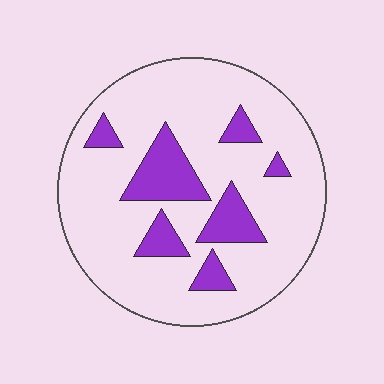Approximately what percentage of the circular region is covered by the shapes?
Approximately 20%.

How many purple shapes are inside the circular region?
7.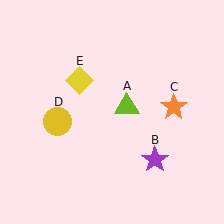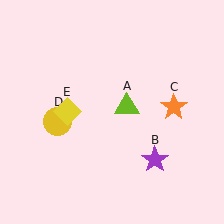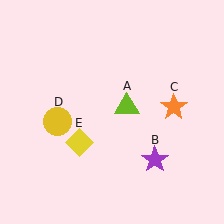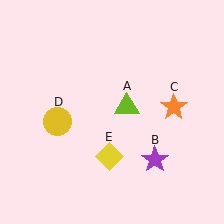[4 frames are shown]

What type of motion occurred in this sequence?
The yellow diamond (object E) rotated counterclockwise around the center of the scene.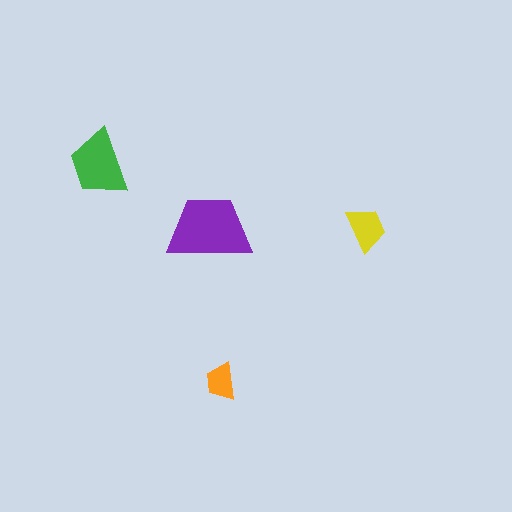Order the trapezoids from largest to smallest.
the purple one, the green one, the yellow one, the orange one.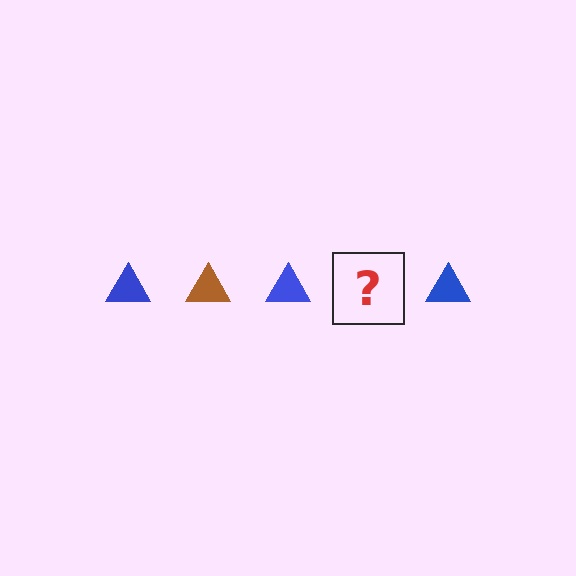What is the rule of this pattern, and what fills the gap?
The rule is that the pattern cycles through blue, brown triangles. The gap should be filled with a brown triangle.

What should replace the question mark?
The question mark should be replaced with a brown triangle.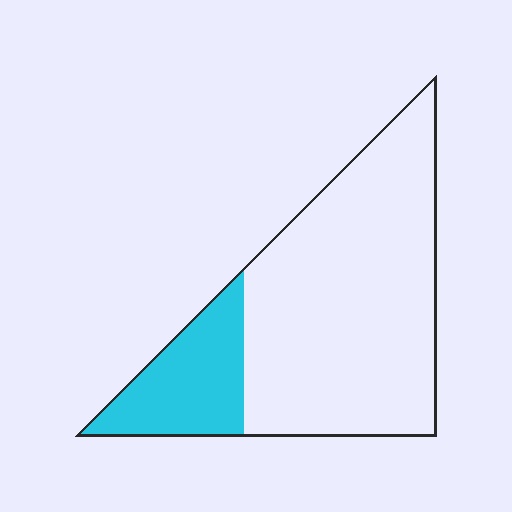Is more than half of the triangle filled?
No.